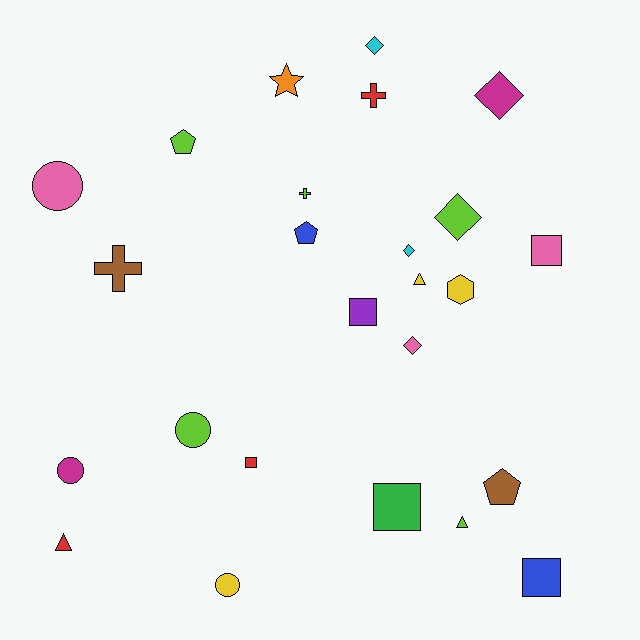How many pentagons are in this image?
There are 3 pentagons.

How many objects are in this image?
There are 25 objects.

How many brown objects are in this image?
There are 2 brown objects.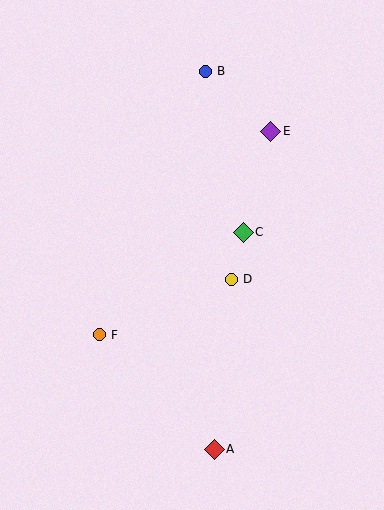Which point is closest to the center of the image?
Point D at (231, 279) is closest to the center.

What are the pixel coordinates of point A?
Point A is at (214, 449).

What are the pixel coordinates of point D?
Point D is at (231, 279).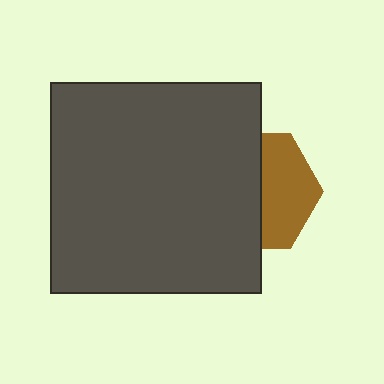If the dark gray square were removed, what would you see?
You would see the complete brown hexagon.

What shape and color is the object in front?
The object in front is a dark gray square.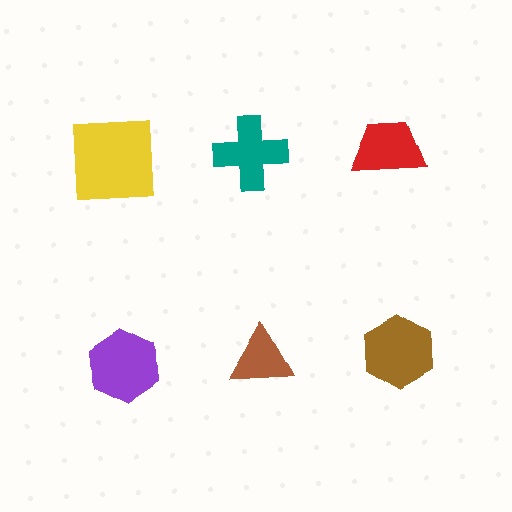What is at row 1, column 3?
A red trapezoid.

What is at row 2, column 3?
A brown hexagon.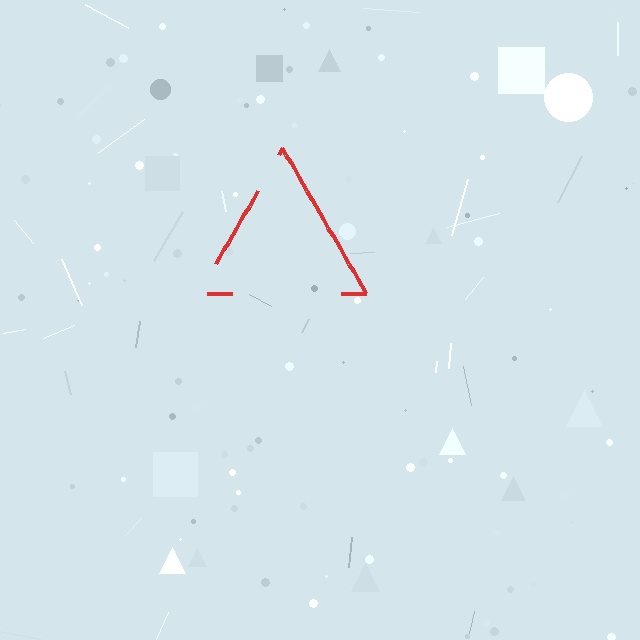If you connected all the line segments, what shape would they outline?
They would outline a triangle.